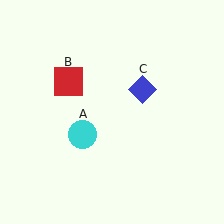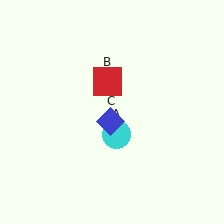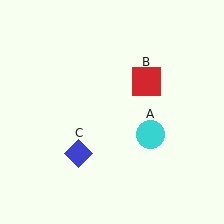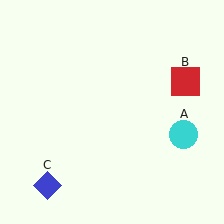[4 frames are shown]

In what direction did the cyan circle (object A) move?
The cyan circle (object A) moved right.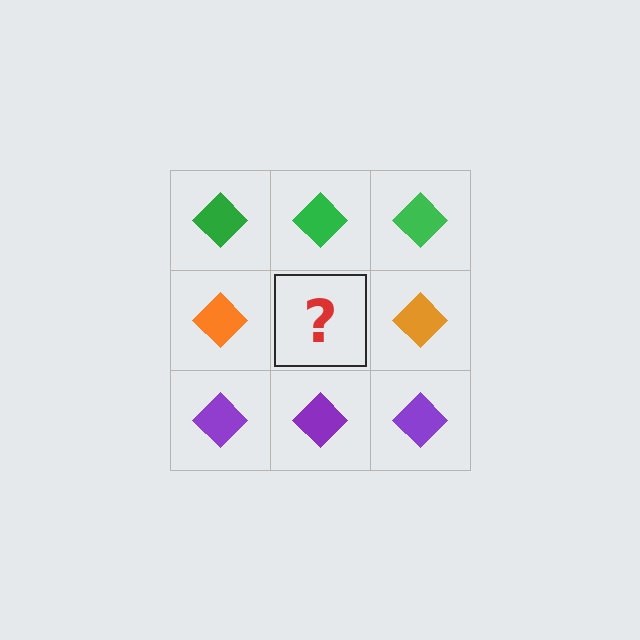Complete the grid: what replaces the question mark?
The question mark should be replaced with an orange diamond.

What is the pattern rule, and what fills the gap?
The rule is that each row has a consistent color. The gap should be filled with an orange diamond.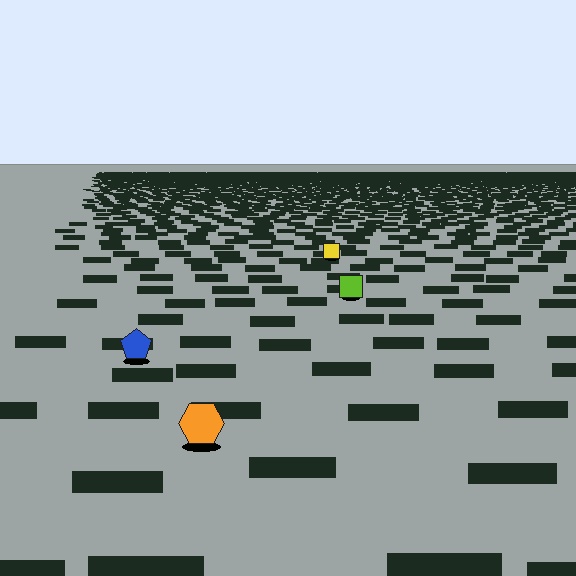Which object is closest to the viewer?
The orange hexagon is closest. The texture marks near it are larger and more spread out.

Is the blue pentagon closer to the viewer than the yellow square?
Yes. The blue pentagon is closer — you can tell from the texture gradient: the ground texture is coarser near it.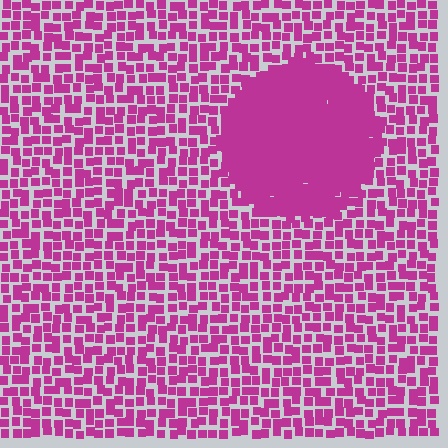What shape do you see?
I see a circle.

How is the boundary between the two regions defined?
The boundary is defined by a change in element density (approximately 2.5x ratio). All elements are the same color, size, and shape.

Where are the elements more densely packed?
The elements are more densely packed inside the circle boundary.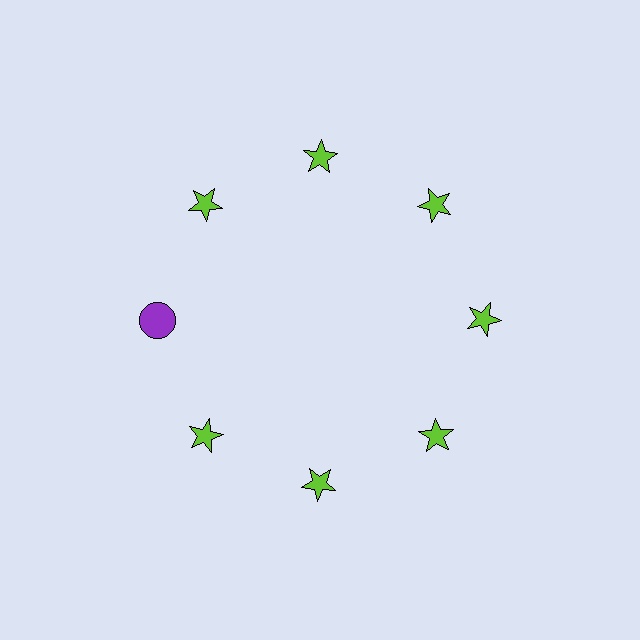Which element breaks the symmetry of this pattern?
The purple circle at roughly the 9 o'clock position breaks the symmetry. All other shapes are lime stars.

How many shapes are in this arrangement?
There are 8 shapes arranged in a ring pattern.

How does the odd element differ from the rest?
It differs in both color (purple instead of lime) and shape (circle instead of star).